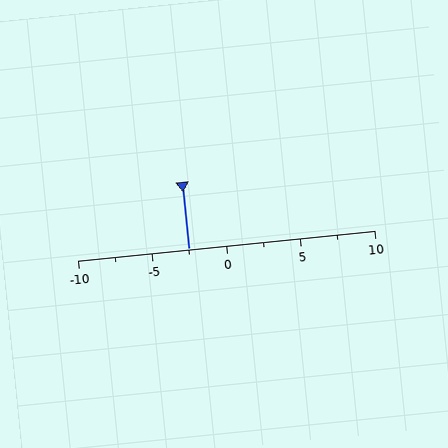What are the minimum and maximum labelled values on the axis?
The axis runs from -10 to 10.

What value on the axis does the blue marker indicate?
The marker indicates approximately -2.5.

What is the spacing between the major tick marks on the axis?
The major ticks are spaced 5 apart.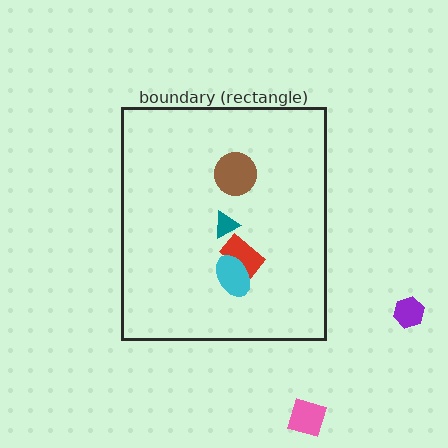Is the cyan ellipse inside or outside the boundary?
Inside.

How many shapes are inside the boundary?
4 inside, 2 outside.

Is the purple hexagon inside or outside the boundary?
Outside.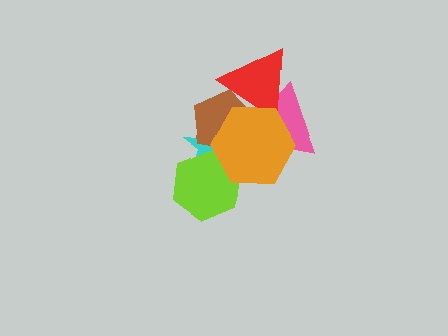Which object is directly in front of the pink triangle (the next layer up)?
The brown pentagon is directly in front of the pink triangle.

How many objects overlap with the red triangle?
3 objects overlap with the red triangle.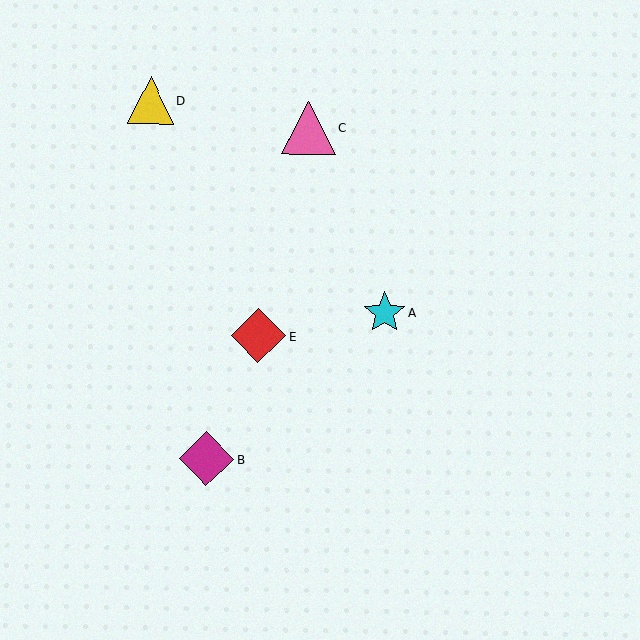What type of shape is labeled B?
Shape B is a magenta diamond.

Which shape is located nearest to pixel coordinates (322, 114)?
The pink triangle (labeled C) at (308, 128) is nearest to that location.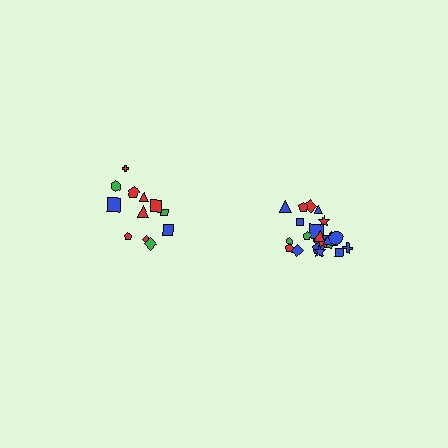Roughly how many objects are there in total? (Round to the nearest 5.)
Roughly 35 objects in total.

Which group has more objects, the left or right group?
The right group.